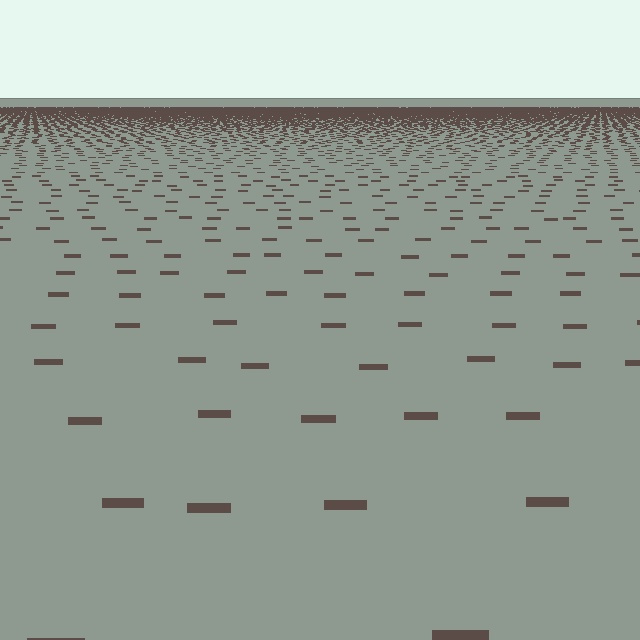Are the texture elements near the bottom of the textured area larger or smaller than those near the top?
Larger. Near the bottom, elements are closer to the viewer and appear at a bigger on-screen size.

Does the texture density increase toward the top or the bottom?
Density increases toward the top.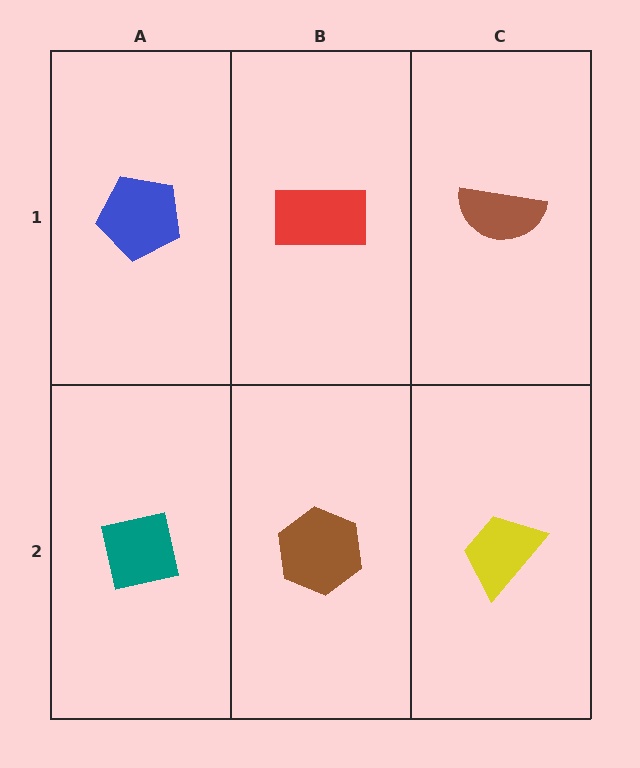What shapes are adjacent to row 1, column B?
A brown hexagon (row 2, column B), a blue pentagon (row 1, column A), a brown semicircle (row 1, column C).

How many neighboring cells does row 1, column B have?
3.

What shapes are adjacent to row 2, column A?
A blue pentagon (row 1, column A), a brown hexagon (row 2, column B).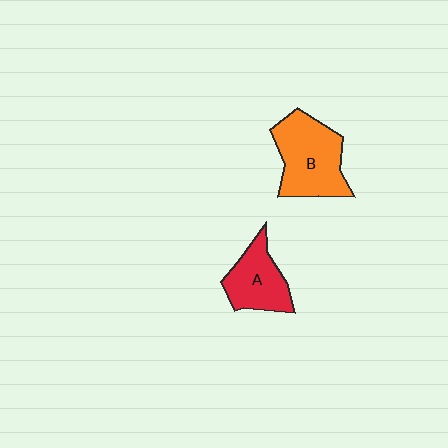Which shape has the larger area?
Shape B (orange).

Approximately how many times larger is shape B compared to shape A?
Approximately 1.5 times.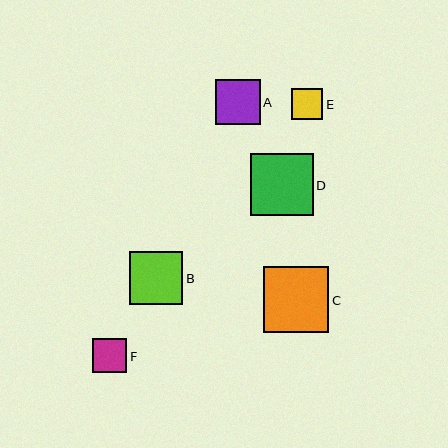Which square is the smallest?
Square E is the smallest with a size of approximately 31 pixels.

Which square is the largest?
Square C is the largest with a size of approximately 66 pixels.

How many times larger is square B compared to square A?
Square B is approximately 1.2 times the size of square A.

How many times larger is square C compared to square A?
Square C is approximately 1.5 times the size of square A.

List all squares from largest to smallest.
From largest to smallest: C, D, B, A, F, E.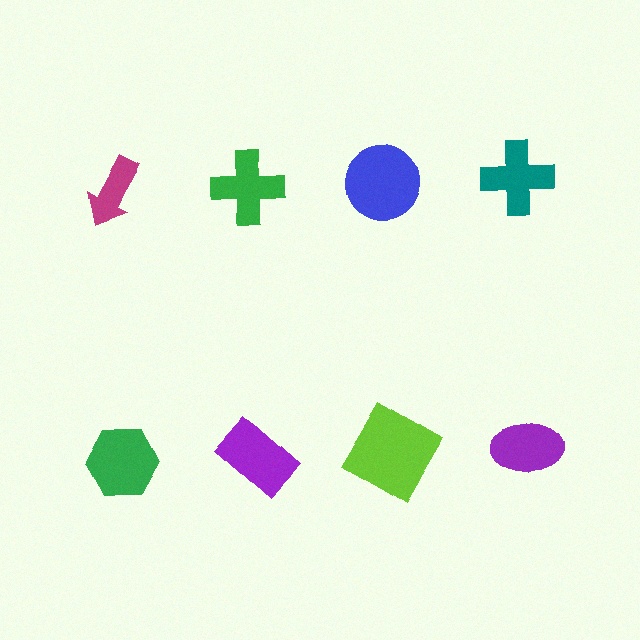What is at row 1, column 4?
A teal cross.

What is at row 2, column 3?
A lime diamond.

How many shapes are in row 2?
4 shapes.